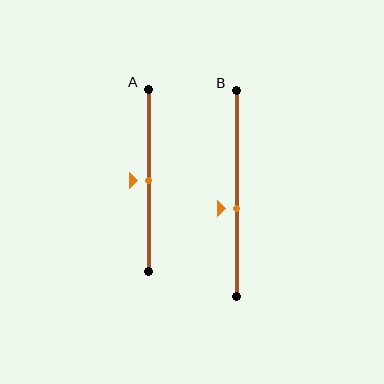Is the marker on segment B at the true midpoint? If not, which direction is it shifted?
No, the marker on segment B is shifted downward by about 7% of the segment length.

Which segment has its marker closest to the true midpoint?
Segment A has its marker closest to the true midpoint.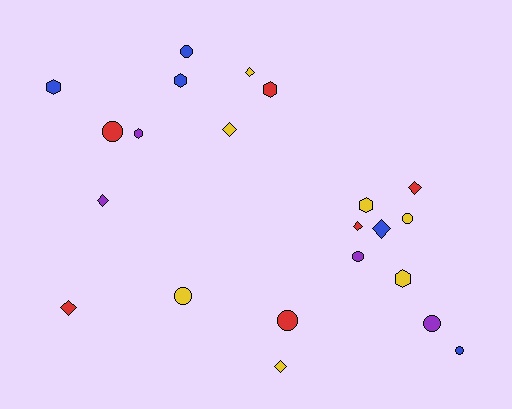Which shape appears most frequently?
Circle, with 8 objects.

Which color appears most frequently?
Yellow, with 7 objects.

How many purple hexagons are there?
There is 1 purple hexagon.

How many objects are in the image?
There are 22 objects.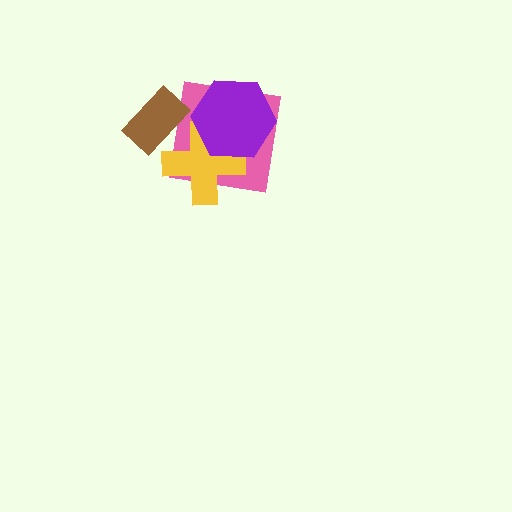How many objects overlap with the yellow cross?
3 objects overlap with the yellow cross.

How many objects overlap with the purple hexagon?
2 objects overlap with the purple hexagon.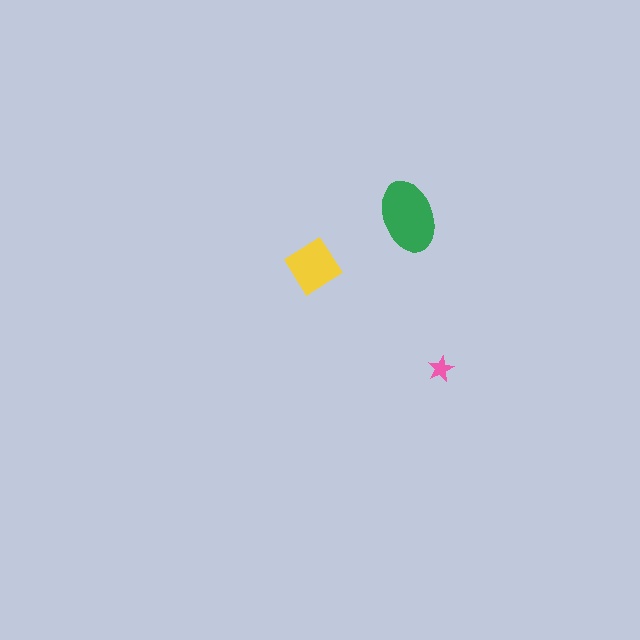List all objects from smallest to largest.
The pink star, the yellow diamond, the green ellipse.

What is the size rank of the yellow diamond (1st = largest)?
2nd.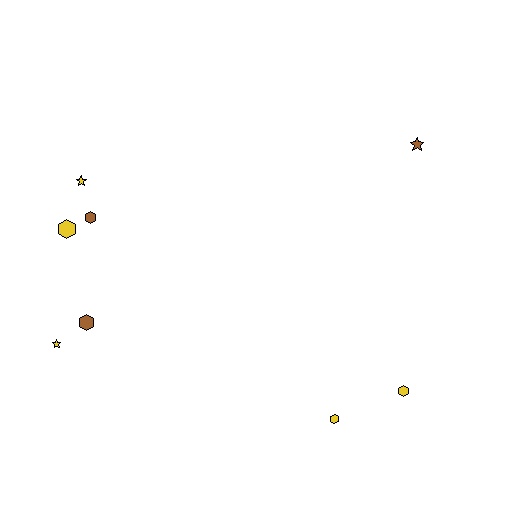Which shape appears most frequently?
Hexagon, with 5 objects.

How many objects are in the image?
There are 8 objects.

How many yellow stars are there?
There are 2 yellow stars.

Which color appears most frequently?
Yellow, with 5 objects.